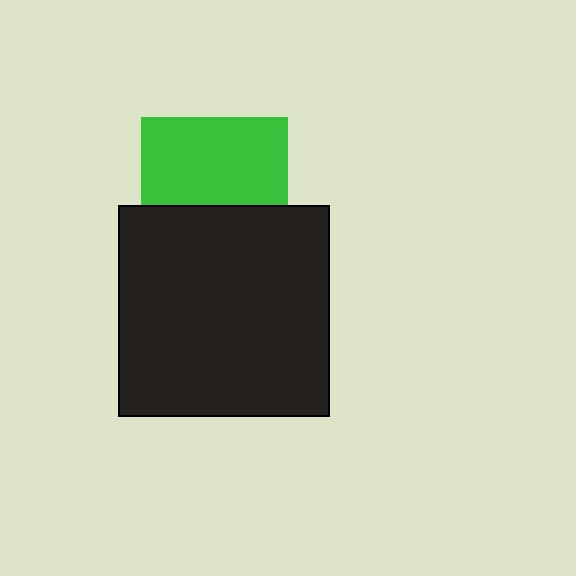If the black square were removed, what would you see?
You would see the complete green square.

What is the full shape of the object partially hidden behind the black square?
The partially hidden object is a green square.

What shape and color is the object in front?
The object in front is a black square.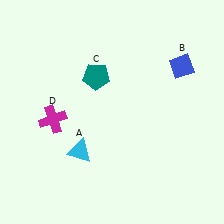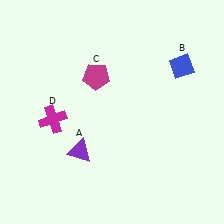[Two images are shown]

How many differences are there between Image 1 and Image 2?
There are 2 differences between the two images.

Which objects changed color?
A changed from cyan to purple. C changed from teal to magenta.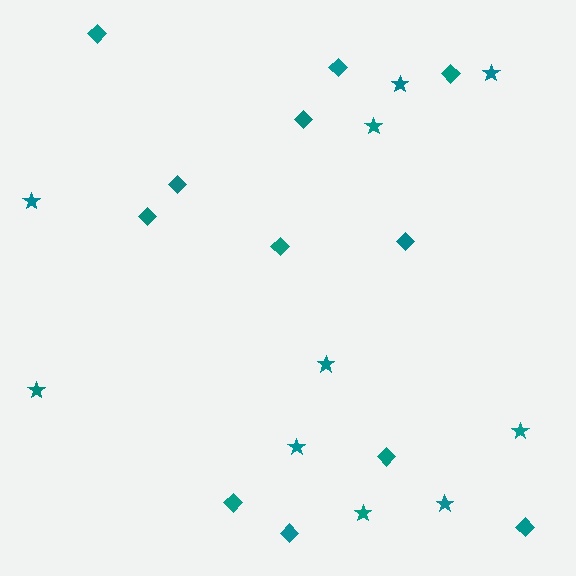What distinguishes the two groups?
There are 2 groups: one group of diamonds (12) and one group of stars (10).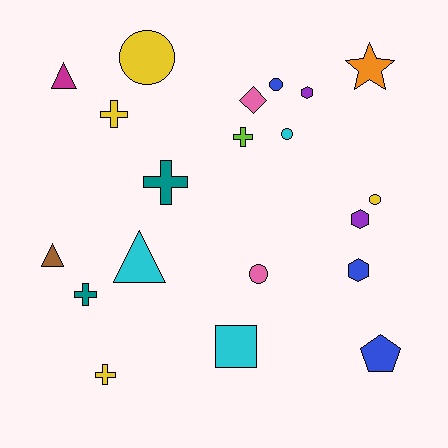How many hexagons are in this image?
There are 3 hexagons.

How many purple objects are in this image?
There are 2 purple objects.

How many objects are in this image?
There are 20 objects.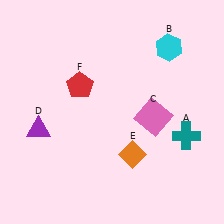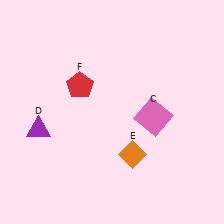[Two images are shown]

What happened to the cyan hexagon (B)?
The cyan hexagon (B) was removed in Image 2. It was in the top-right area of Image 1.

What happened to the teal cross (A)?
The teal cross (A) was removed in Image 2. It was in the bottom-right area of Image 1.